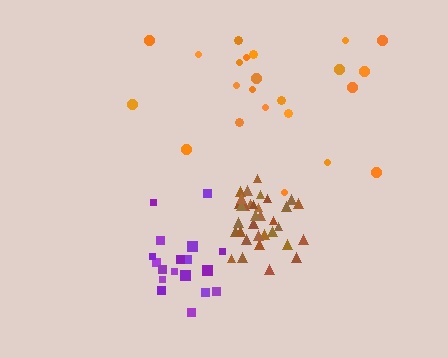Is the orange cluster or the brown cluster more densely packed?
Brown.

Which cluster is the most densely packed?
Brown.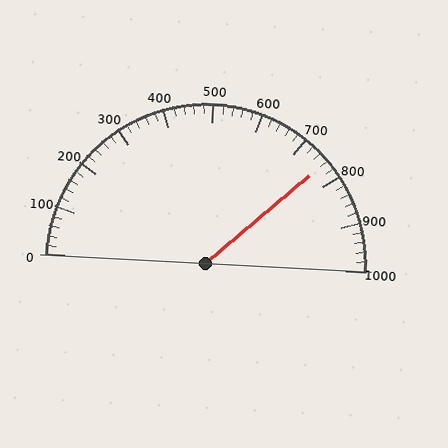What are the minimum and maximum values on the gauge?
The gauge ranges from 0 to 1000.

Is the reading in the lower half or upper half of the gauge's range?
The reading is in the upper half of the range (0 to 1000).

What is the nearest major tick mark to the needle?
The nearest major tick mark is 800.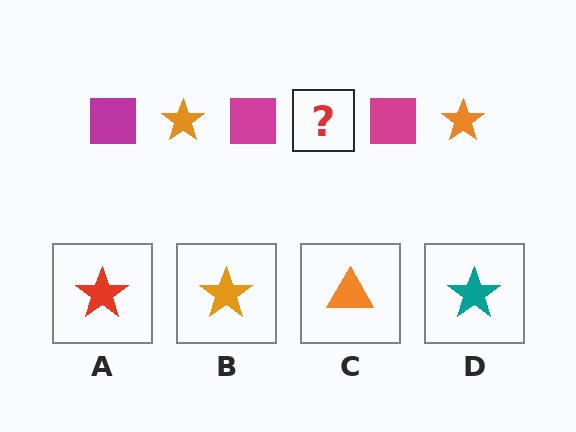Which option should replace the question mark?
Option B.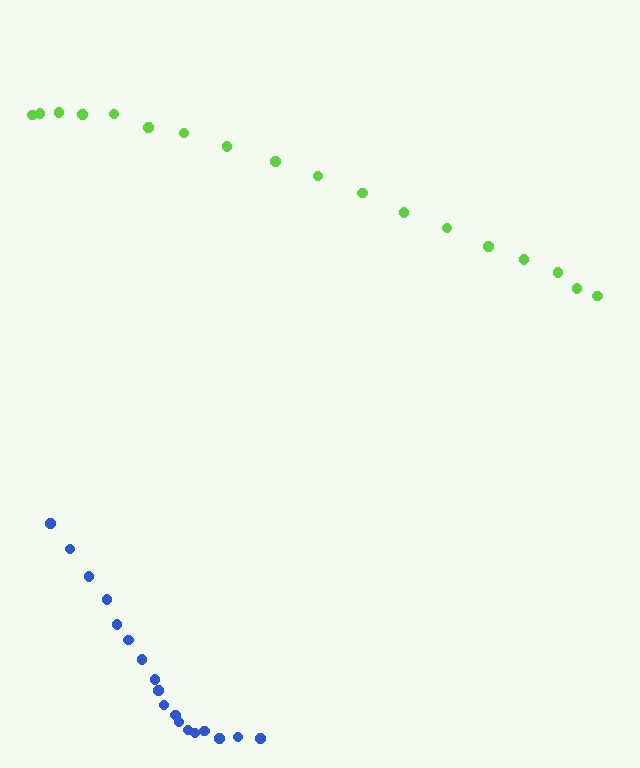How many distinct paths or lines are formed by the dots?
There are 2 distinct paths.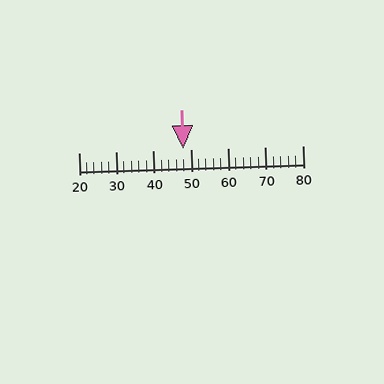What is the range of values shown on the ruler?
The ruler shows values from 20 to 80.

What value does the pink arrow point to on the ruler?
The pink arrow points to approximately 48.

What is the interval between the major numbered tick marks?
The major tick marks are spaced 10 units apart.